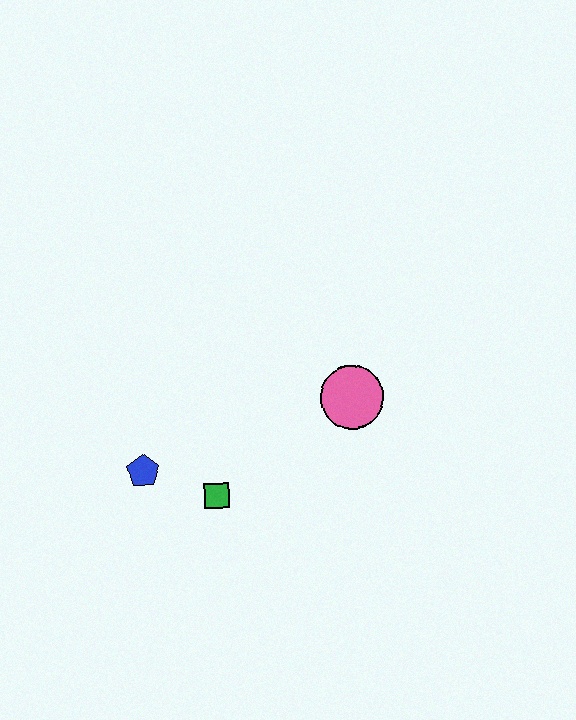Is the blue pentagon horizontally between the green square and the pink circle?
No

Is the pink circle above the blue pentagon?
Yes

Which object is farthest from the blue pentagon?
The pink circle is farthest from the blue pentagon.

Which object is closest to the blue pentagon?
The green square is closest to the blue pentagon.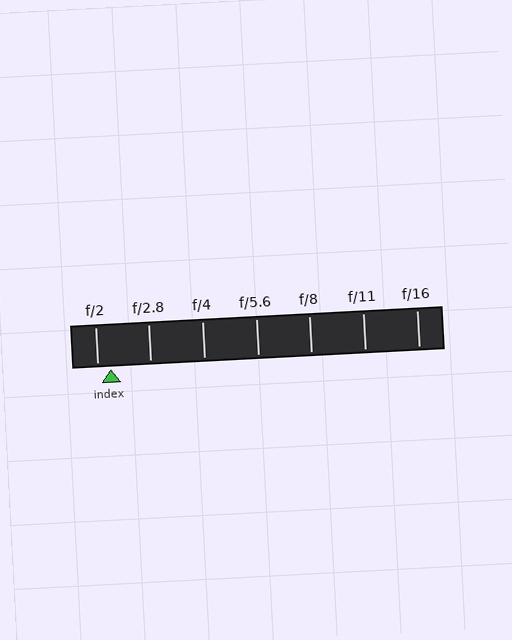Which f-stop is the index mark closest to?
The index mark is closest to f/2.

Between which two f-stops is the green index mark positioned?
The index mark is between f/2 and f/2.8.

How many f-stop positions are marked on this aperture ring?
There are 7 f-stop positions marked.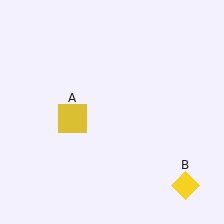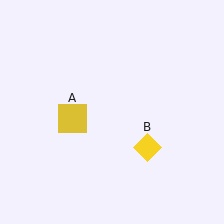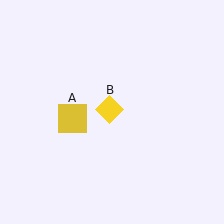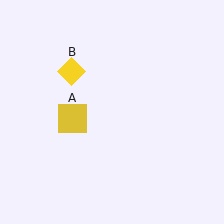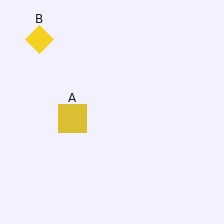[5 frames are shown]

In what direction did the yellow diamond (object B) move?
The yellow diamond (object B) moved up and to the left.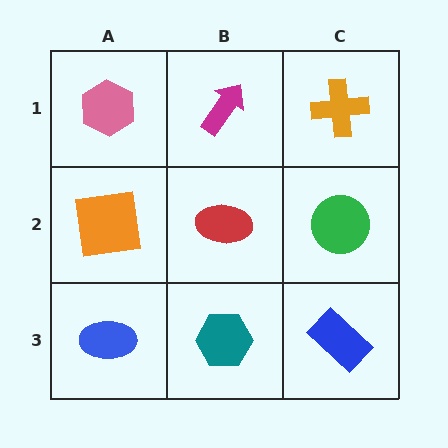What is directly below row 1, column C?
A green circle.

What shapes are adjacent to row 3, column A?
An orange square (row 2, column A), a teal hexagon (row 3, column B).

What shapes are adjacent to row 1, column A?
An orange square (row 2, column A), a magenta arrow (row 1, column B).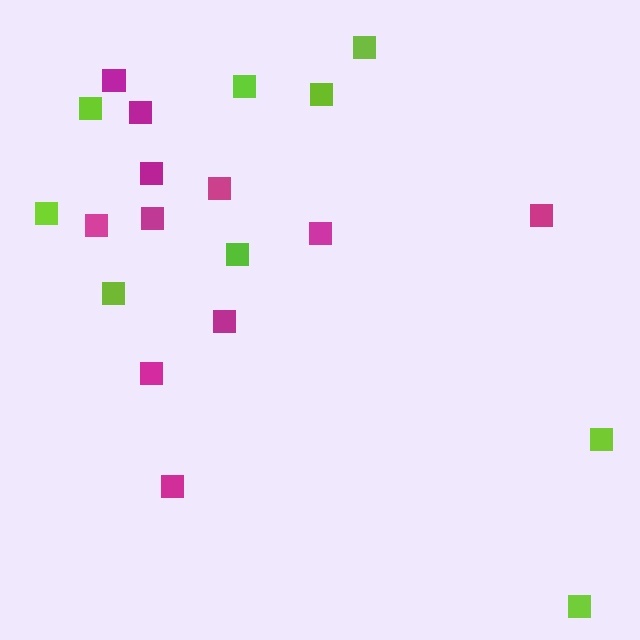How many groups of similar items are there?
There are 2 groups: one group of magenta squares (11) and one group of lime squares (9).